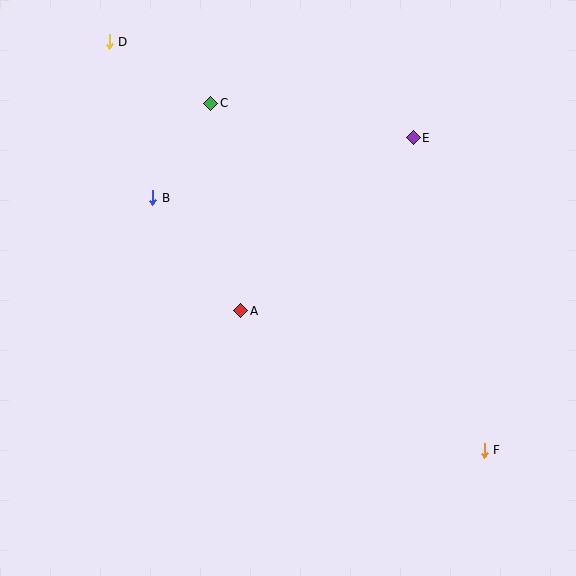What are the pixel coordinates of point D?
Point D is at (109, 42).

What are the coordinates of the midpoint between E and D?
The midpoint between E and D is at (261, 90).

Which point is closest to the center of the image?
Point A at (241, 311) is closest to the center.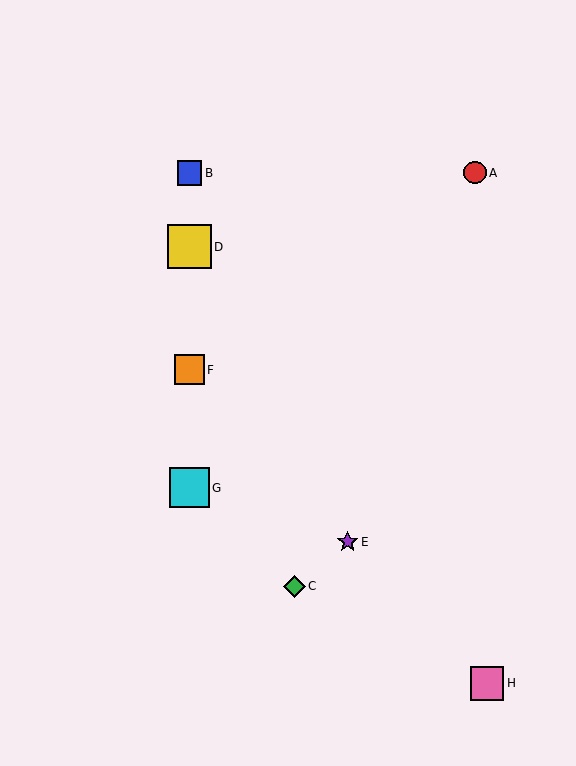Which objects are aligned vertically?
Objects B, D, F, G are aligned vertically.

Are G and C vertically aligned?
No, G is at x≈189 and C is at x≈294.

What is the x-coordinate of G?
Object G is at x≈189.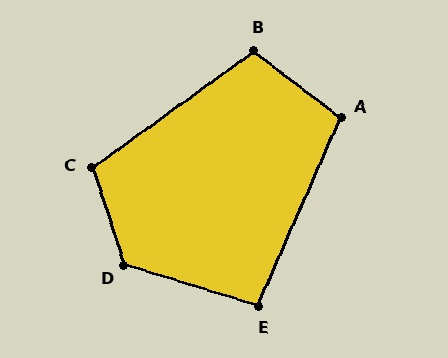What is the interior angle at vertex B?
Approximately 106 degrees (obtuse).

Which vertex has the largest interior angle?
D, at approximately 125 degrees.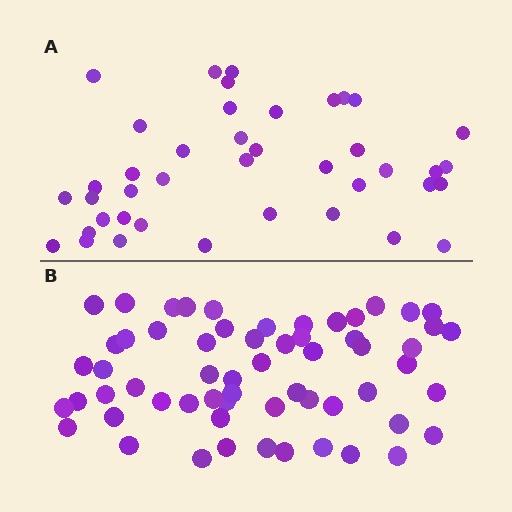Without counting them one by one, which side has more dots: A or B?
Region B (the bottom region) has more dots.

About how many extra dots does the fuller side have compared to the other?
Region B has approximately 20 more dots than region A.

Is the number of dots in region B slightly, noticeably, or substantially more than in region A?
Region B has substantially more. The ratio is roughly 1.5 to 1.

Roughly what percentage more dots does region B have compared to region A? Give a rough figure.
About 45% more.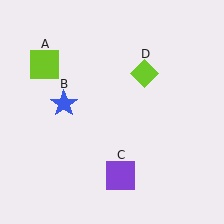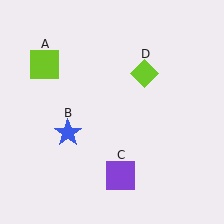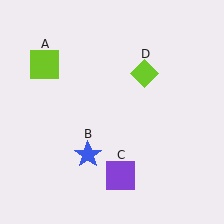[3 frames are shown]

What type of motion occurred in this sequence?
The blue star (object B) rotated counterclockwise around the center of the scene.